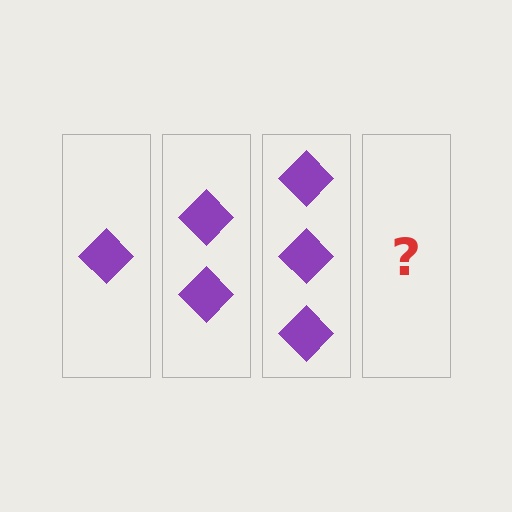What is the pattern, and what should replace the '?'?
The pattern is that each step adds one more diamond. The '?' should be 4 diamonds.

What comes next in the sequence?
The next element should be 4 diamonds.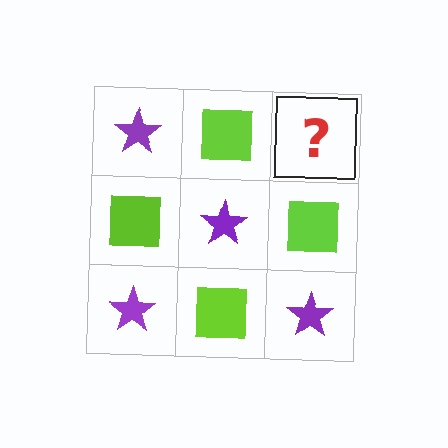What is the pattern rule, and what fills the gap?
The rule is that it alternates purple star and lime square in a checkerboard pattern. The gap should be filled with a purple star.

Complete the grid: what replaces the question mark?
The question mark should be replaced with a purple star.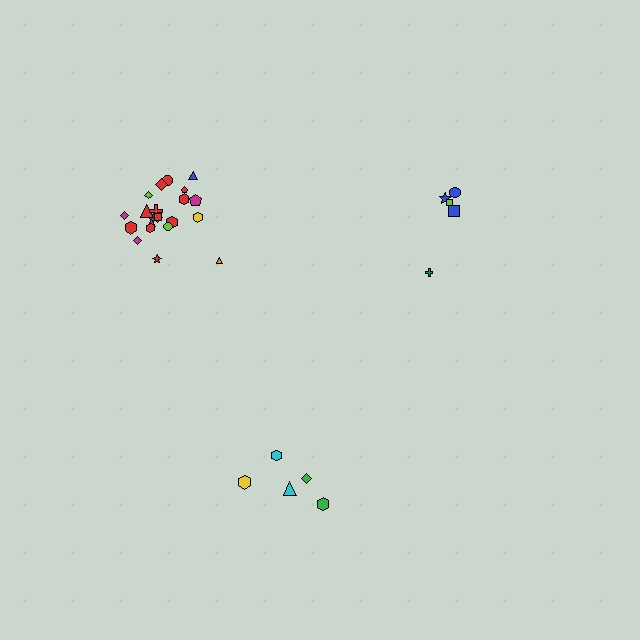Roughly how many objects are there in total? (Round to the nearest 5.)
Roughly 30 objects in total.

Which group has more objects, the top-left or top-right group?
The top-left group.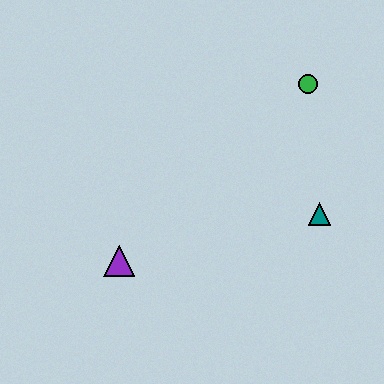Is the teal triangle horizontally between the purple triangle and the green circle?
No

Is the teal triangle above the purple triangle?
Yes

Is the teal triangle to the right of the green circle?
Yes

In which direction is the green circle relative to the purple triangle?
The green circle is to the right of the purple triangle.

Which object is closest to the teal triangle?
The green circle is closest to the teal triangle.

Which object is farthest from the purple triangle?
The green circle is farthest from the purple triangle.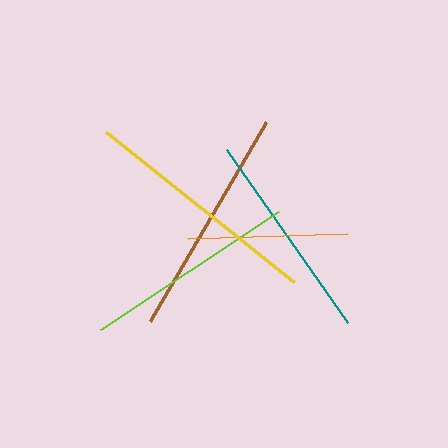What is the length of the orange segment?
The orange segment is approximately 159 pixels long.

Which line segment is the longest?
The yellow line is the longest at approximately 241 pixels.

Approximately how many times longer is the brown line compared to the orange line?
The brown line is approximately 1.4 times the length of the orange line.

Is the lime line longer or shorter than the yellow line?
The yellow line is longer than the lime line.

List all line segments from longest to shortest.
From longest to shortest: yellow, brown, lime, teal, orange.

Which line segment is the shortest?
The orange line is the shortest at approximately 159 pixels.